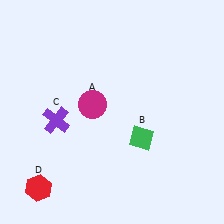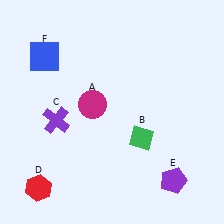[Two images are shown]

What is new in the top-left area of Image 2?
A blue square (F) was added in the top-left area of Image 2.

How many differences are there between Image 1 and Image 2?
There are 2 differences between the two images.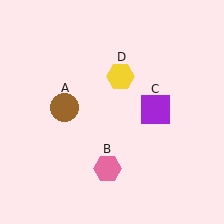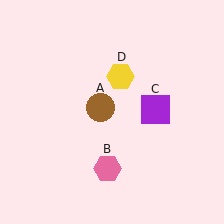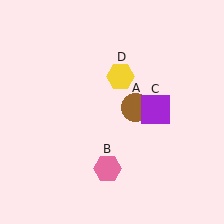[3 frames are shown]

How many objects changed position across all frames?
1 object changed position: brown circle (object A).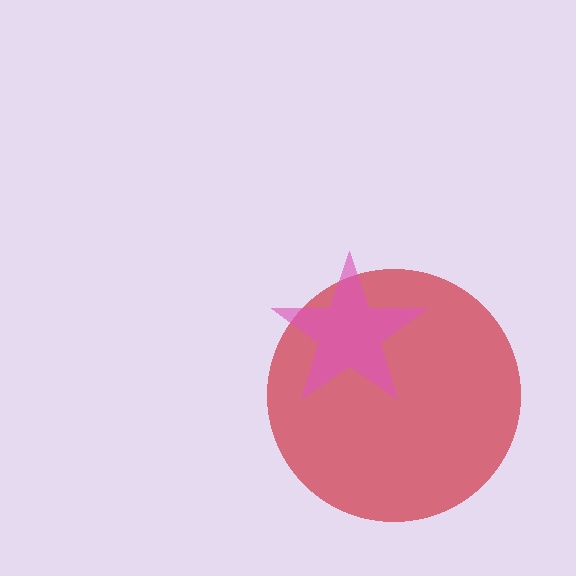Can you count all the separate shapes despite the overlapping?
Yes, there are 2 separate shapes.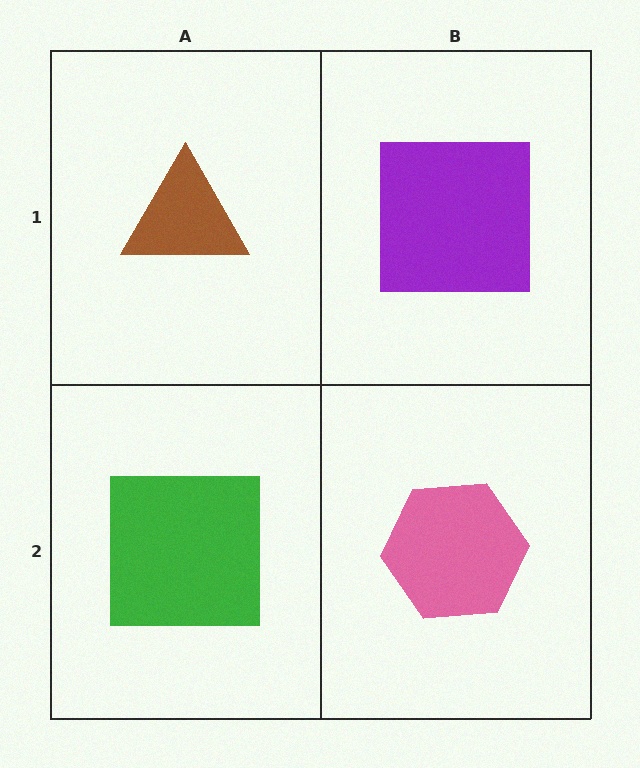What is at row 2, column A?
A green square.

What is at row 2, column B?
A pink hexagon.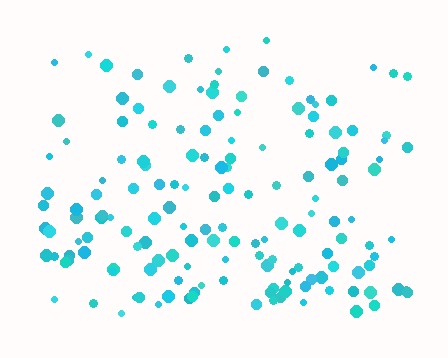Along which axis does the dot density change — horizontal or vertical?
Vertical.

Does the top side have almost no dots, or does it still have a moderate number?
Still a moderate number, just noticeably fewer than the bottom.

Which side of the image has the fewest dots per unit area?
The top.